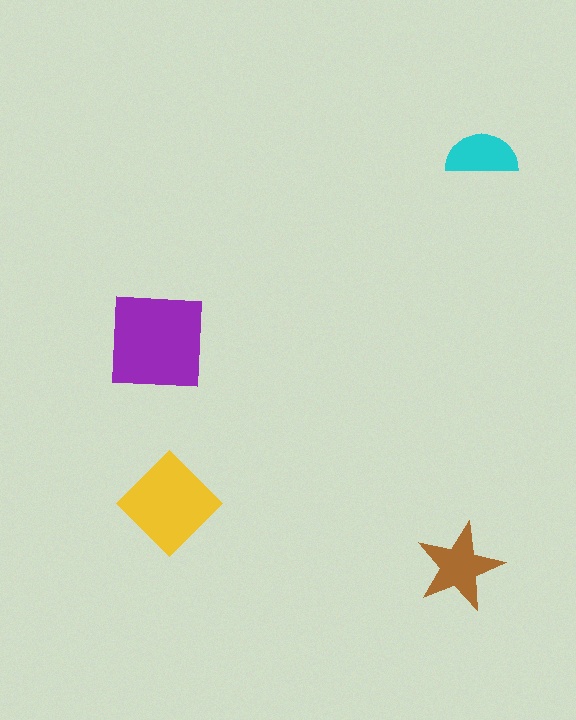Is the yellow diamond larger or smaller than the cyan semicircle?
Larger.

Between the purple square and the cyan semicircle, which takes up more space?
The purple square.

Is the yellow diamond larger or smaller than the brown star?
Larger.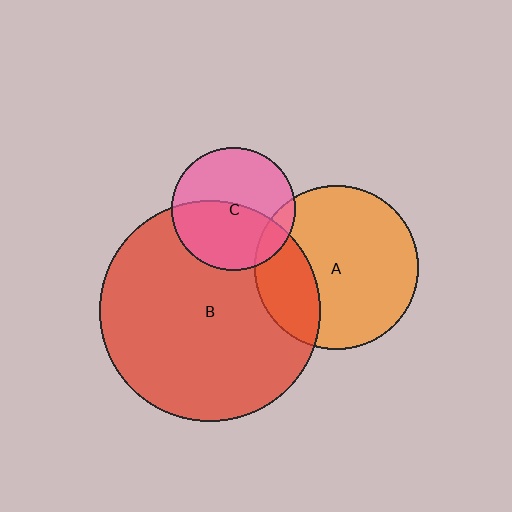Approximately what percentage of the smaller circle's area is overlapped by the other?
Approximately 10%.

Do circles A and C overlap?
Yes.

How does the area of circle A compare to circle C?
Approximately 1.8 times.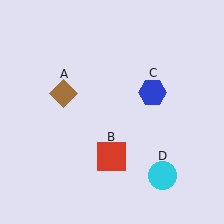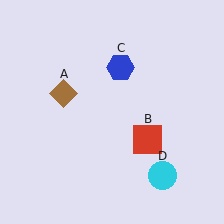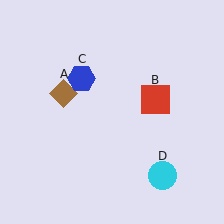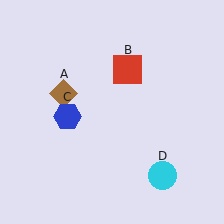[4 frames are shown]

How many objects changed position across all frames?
2 objects changed position: red square (object B), blue hexagon (object C).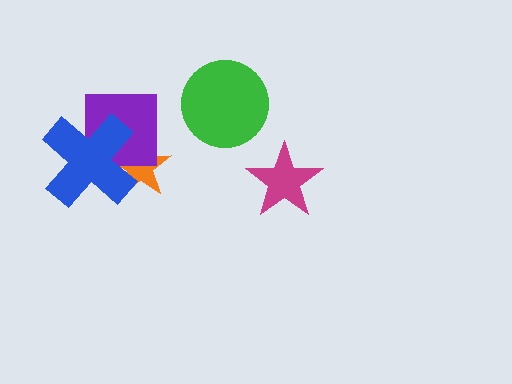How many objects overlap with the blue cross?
2 objects overlap with the blue cross.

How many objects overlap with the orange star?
2 objects overlap with the orange star.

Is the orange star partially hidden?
Yes, it is partially covered by another shape.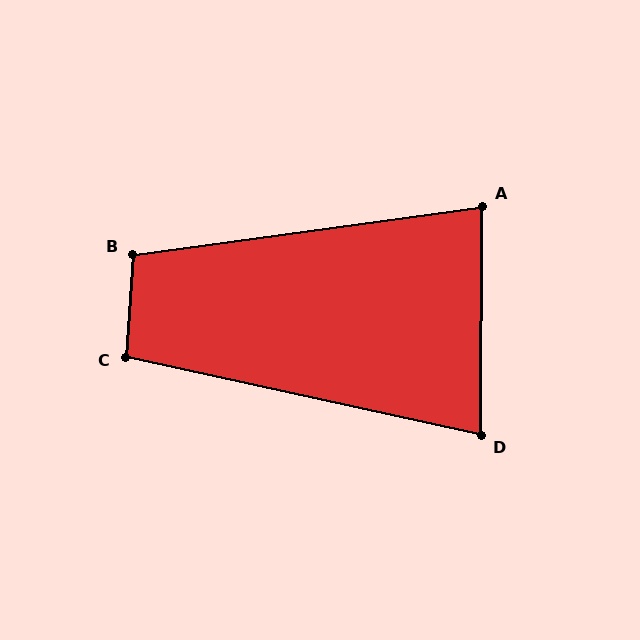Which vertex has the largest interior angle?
B, at approximately 102 degrees.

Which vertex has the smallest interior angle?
D, at approximately 78 degrees.